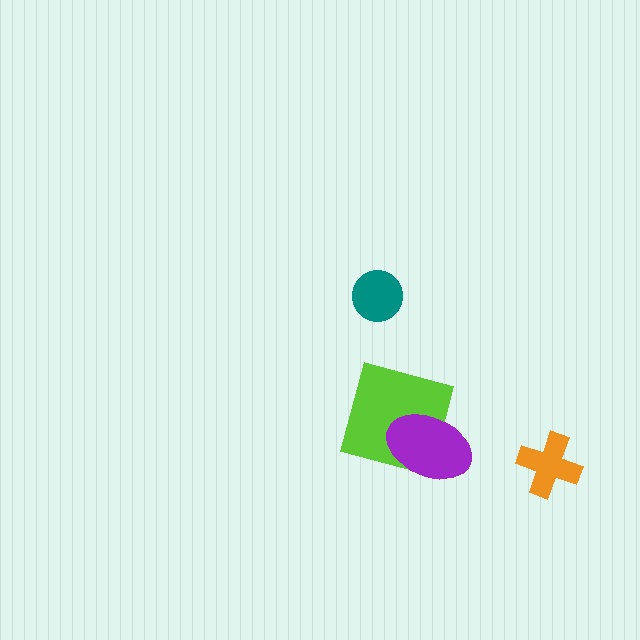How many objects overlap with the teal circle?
0 objects overlap with the teal circle.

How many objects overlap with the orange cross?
0 objects overlap with the orange cross.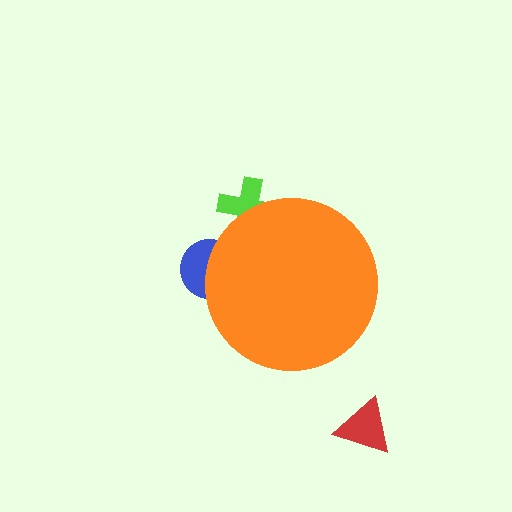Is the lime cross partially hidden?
Yes, the lime cross is partially hidden behind the orange circle.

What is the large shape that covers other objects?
An orange circle.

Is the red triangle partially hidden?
No, the red triangle is fully visible.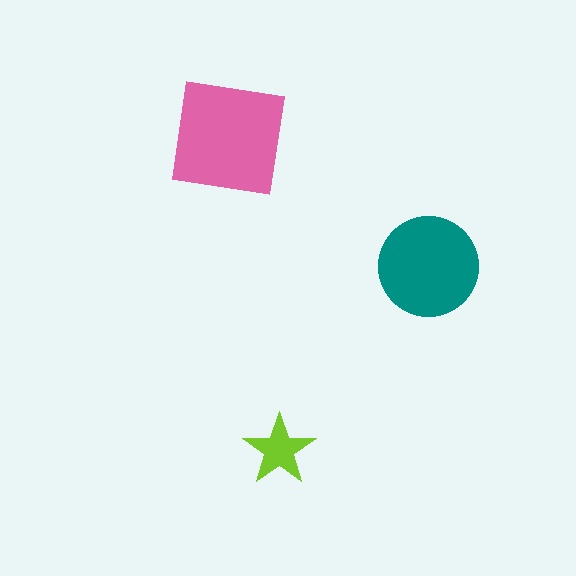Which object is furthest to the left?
The pink square is leftmost.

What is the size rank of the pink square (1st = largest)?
1st.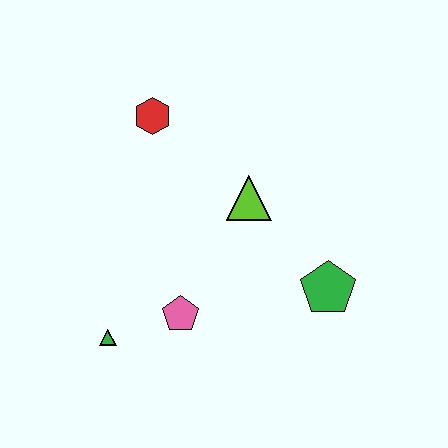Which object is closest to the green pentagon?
The lime triangle is closest to the green pentagon.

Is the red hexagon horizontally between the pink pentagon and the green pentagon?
No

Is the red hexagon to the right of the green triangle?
Yes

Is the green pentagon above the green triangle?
Yes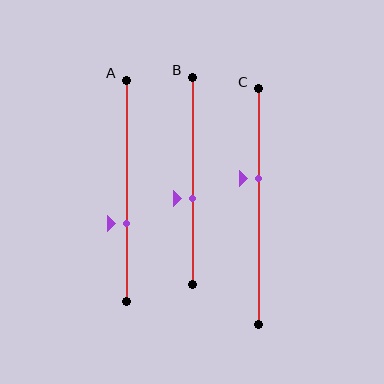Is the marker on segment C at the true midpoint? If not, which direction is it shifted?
No, the marker on segment C is shifted upward by about 12% of the segment length.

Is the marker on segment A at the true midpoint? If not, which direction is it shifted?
No, the marker on segment A is shifted downward by about 15% of the segment length.